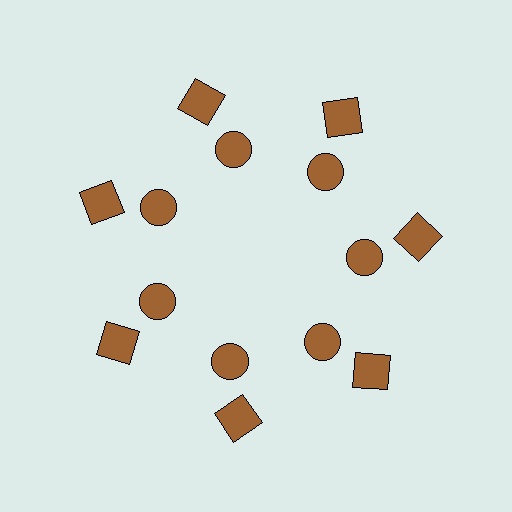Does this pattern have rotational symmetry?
Yes, this pattern has 7-fold rotational symmetry. It looks the same after rotating 51 degrees around the center.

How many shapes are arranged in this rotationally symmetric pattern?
There are 14 shapes, arranged in 7 groups of 2.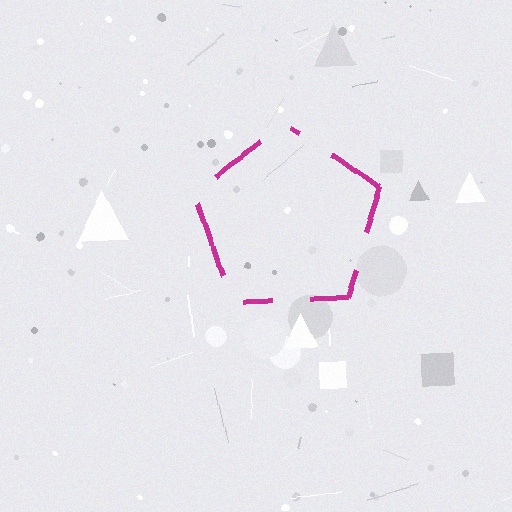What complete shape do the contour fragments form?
The contour fragments form a pentagon.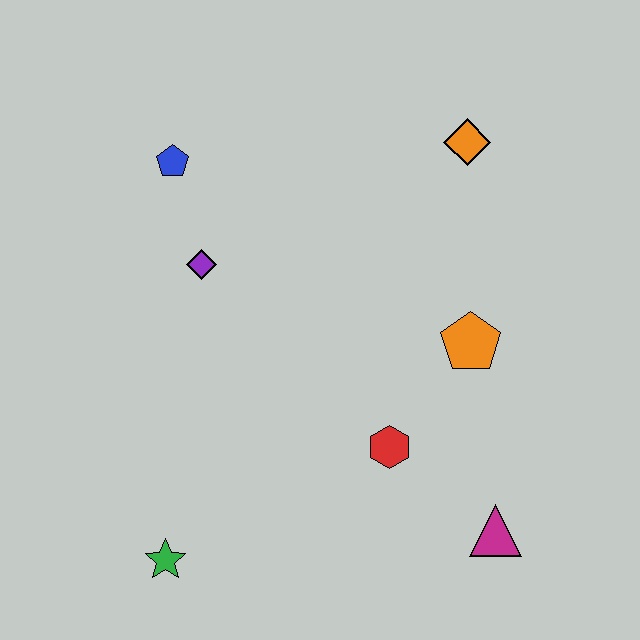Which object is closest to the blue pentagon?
The purple diamond is closest to the blue pentagon.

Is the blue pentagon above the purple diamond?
Yes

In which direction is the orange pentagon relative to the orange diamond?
The orange pentagon is below the orange diamond.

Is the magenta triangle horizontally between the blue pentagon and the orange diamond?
No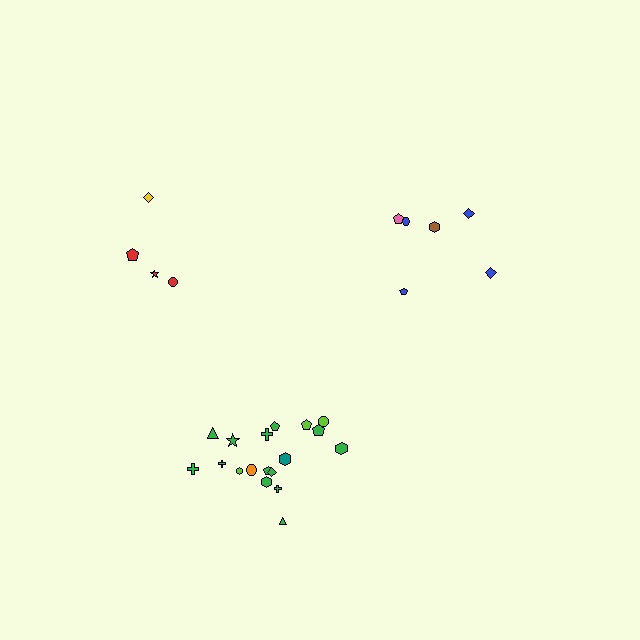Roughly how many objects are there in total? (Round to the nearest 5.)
Roughly 30 objects in total.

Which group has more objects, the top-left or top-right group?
The top-right group.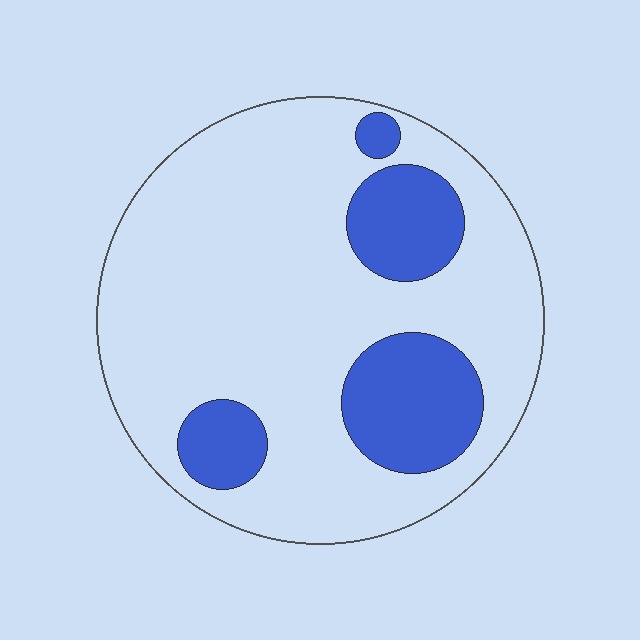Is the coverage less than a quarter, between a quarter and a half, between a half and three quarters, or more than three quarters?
Less than a quarter.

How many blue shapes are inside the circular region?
4.